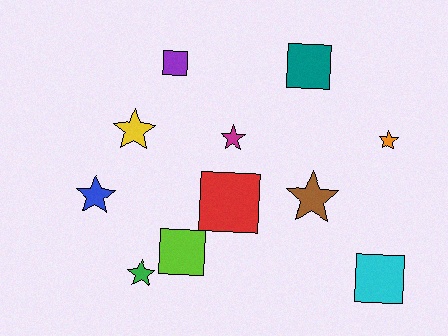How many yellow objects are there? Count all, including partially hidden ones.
There is 1 yellow object.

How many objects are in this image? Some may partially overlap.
There are 11 objects.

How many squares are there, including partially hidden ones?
There are 5 squares.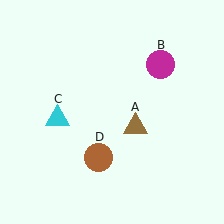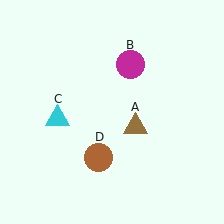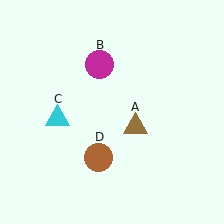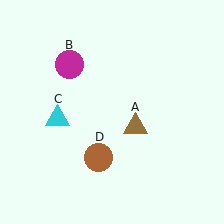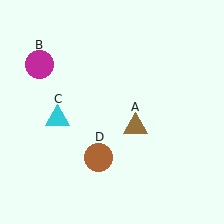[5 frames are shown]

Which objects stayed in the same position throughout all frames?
Brown triangle (object A) and cyan triangle (object C) and brown circle (object D) remained stationary.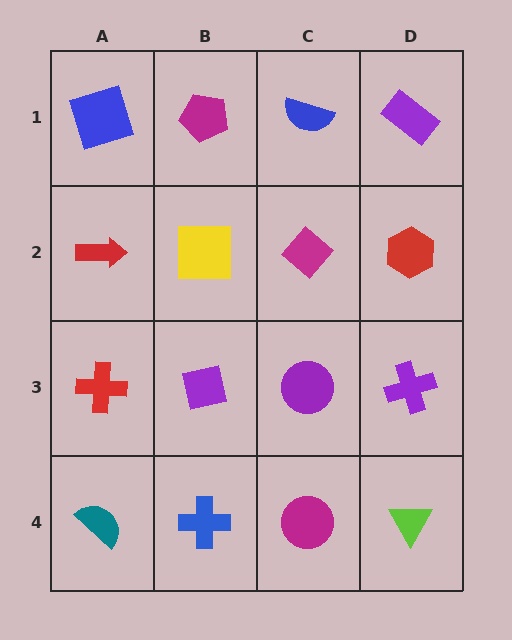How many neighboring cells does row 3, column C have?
4.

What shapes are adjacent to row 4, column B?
A purple square (row 3, column B), a teal semicircle (row 4, column A), a magenta circle (row 4, column C).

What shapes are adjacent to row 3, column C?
A magenta diamond (row 2, column C), a magenta circle (row 4, column C), a purple square (row 3, column B), a purple cross (row 3, column D).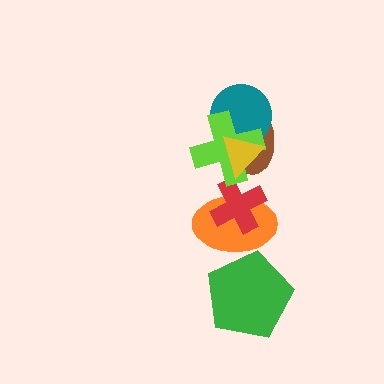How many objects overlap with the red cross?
1 object overlaps with the red cross.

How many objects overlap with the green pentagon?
1 object overlaps with the green pentagon.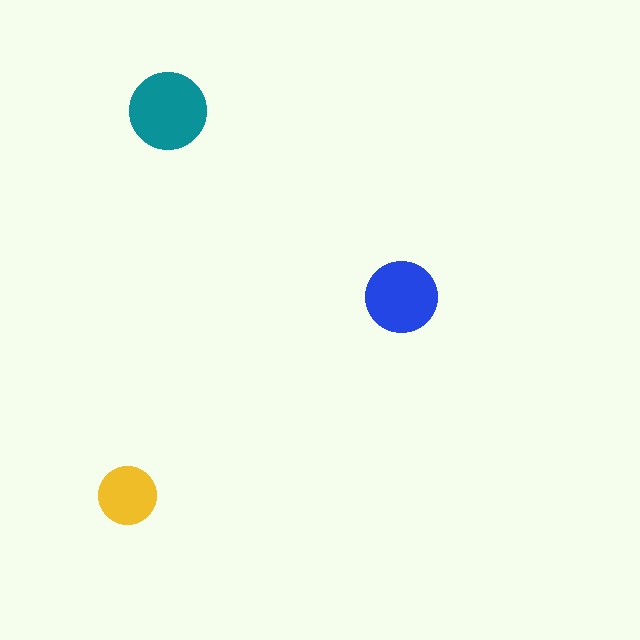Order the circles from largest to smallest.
the teal one, the blue one, the yellow one.